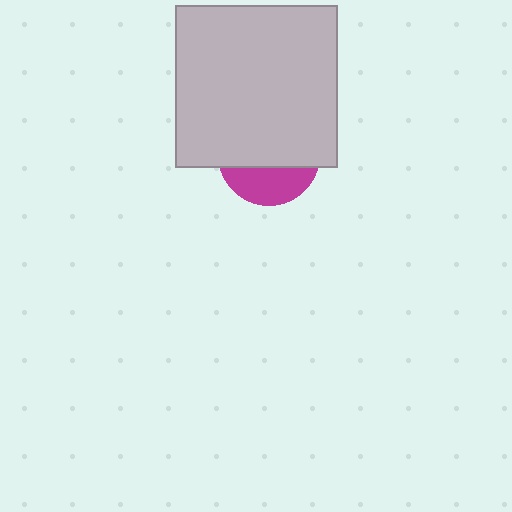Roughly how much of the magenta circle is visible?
A small part of it is visible (roughly 34%).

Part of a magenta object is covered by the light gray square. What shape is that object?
It is a circle.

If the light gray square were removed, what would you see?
You would see the complete magenta circle.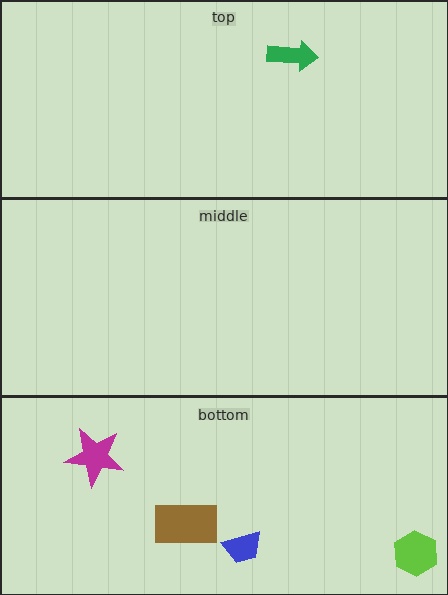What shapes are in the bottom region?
The blue trapezoid, the magenta star, the lime hexagon, the brown rectangle.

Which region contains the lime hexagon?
The bottom region.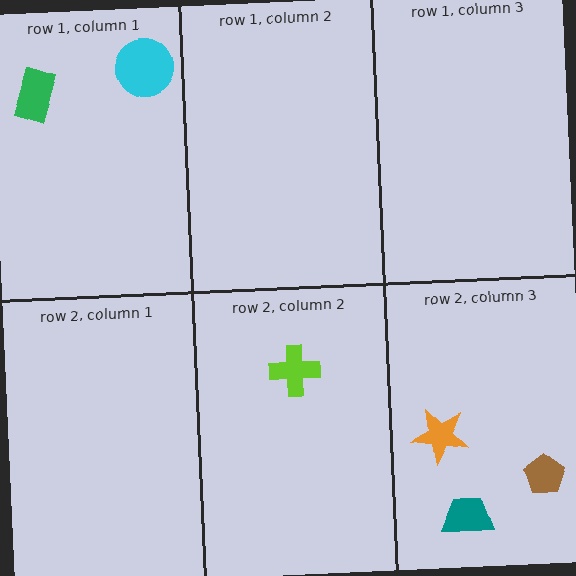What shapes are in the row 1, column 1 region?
The cyan circle, the green rectangle.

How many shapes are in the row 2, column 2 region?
1.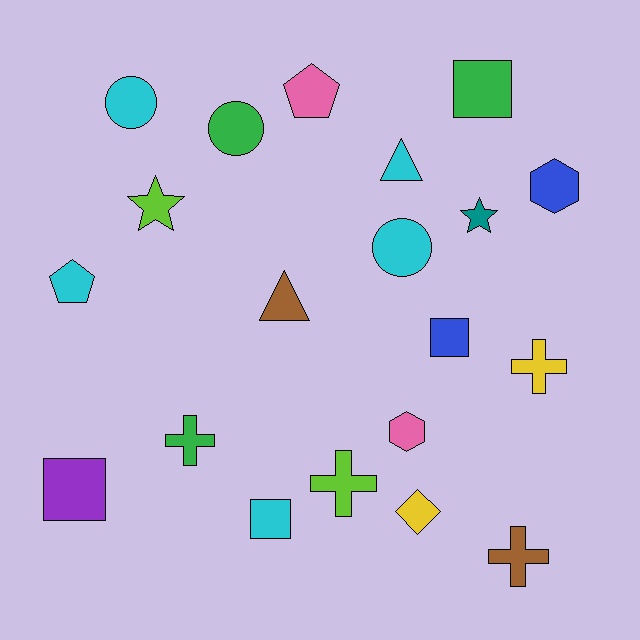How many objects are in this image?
There are 20 objects.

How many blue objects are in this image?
There are 2 blue objects.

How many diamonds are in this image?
There is 1 diamond.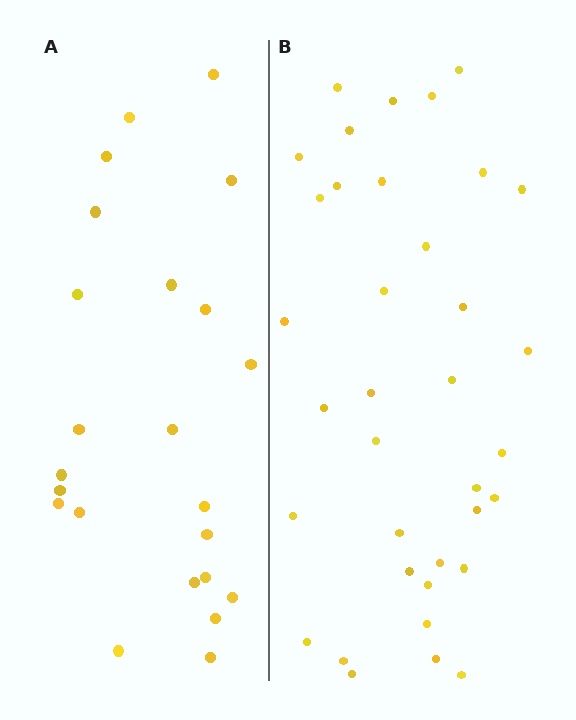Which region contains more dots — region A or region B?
Region B (the right region) has more dots.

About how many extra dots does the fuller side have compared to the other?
Region B has approximately 15 more dots than region A.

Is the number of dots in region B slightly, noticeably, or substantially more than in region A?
Region B has substantially more. The ratio is roughly 1.6 to 1.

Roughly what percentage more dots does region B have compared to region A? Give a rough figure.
About 55% more.